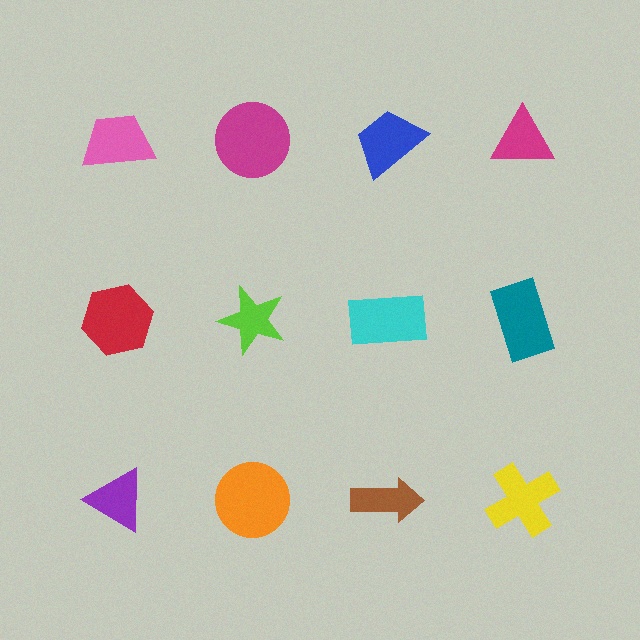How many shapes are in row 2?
4 shapes.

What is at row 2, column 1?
A red hexagon.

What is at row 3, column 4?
A yellow cross.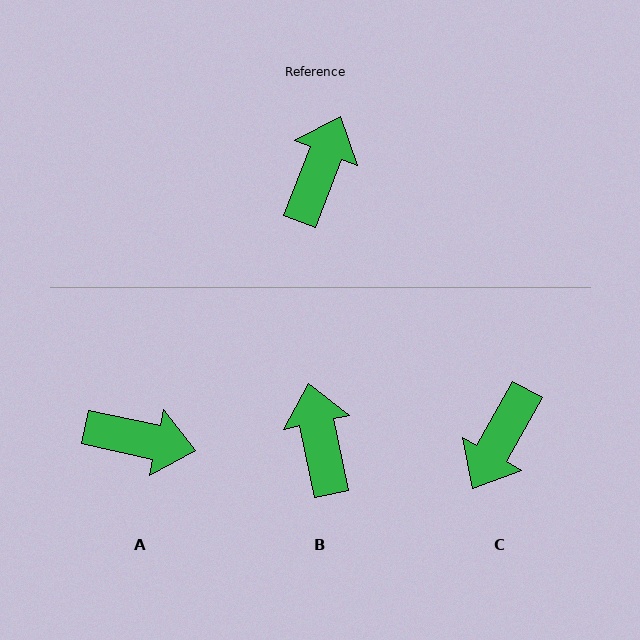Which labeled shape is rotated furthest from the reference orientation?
C, about 172 degrees away.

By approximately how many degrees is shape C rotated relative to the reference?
Approximately 172 degrees counter-clockwise.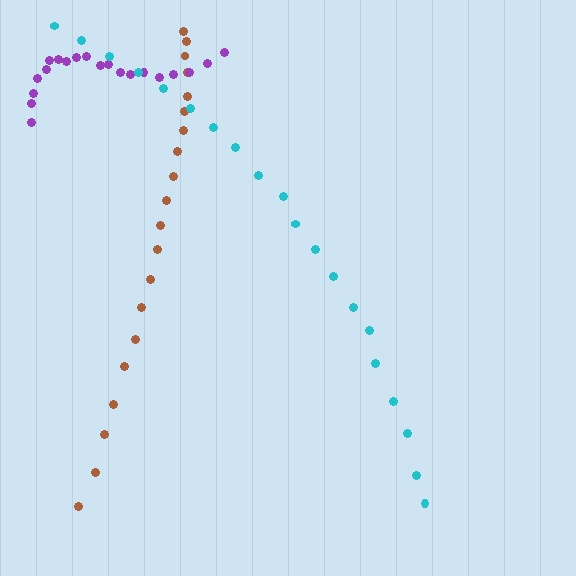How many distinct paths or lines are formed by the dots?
There are 3 distinct paths.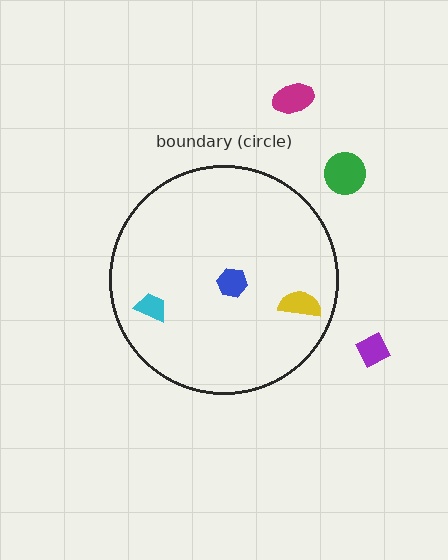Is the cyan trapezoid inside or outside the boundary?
Inside.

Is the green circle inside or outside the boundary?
Outside.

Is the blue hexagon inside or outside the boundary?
Inside.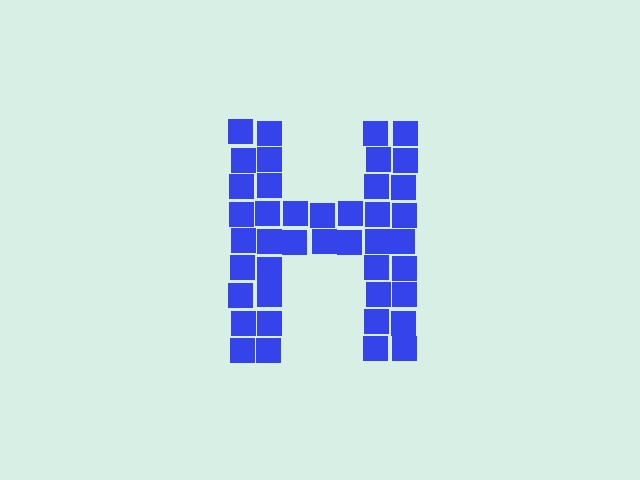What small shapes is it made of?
It is made of small squares.